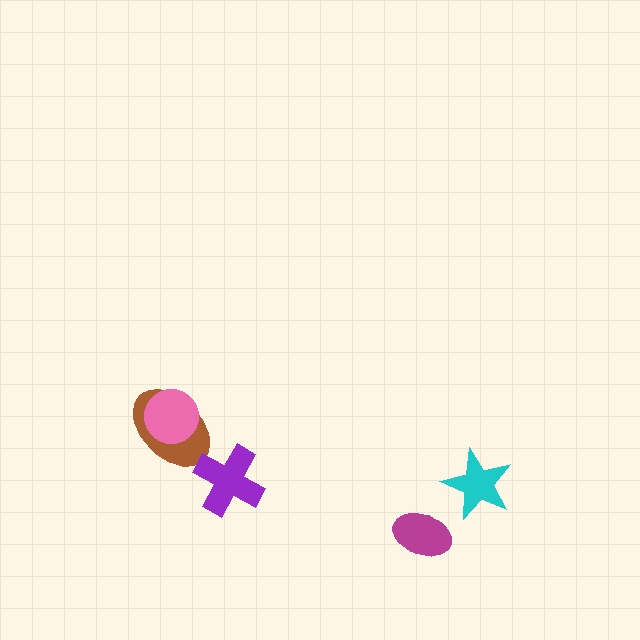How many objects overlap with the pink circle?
1 object overlaps with the pink circle.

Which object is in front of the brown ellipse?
The pink circle is in front of the brown ellipse.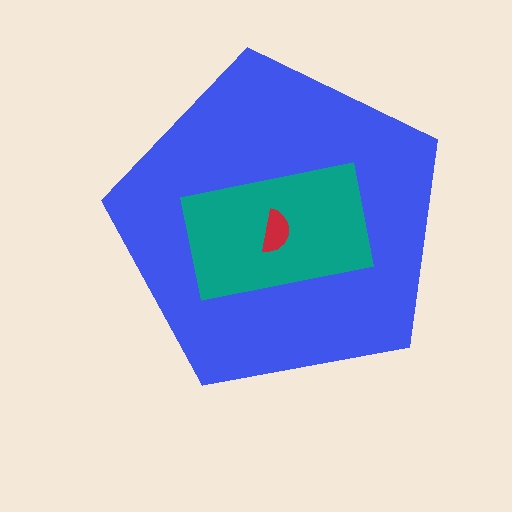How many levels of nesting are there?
3.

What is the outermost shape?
The blue pentagon.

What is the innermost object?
The red semicircle.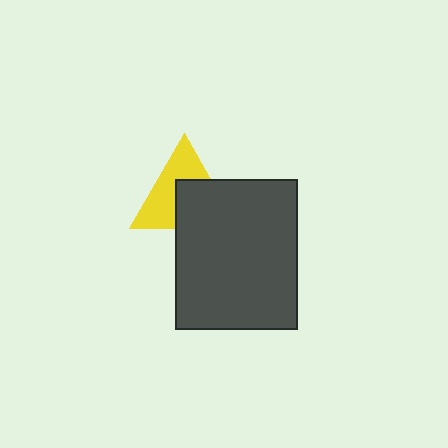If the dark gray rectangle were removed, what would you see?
You would see the complete yellow triangle.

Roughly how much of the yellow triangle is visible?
About half of it is visible (roughly 54%).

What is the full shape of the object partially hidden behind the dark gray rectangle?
The partially hidden object is a yellow triangle.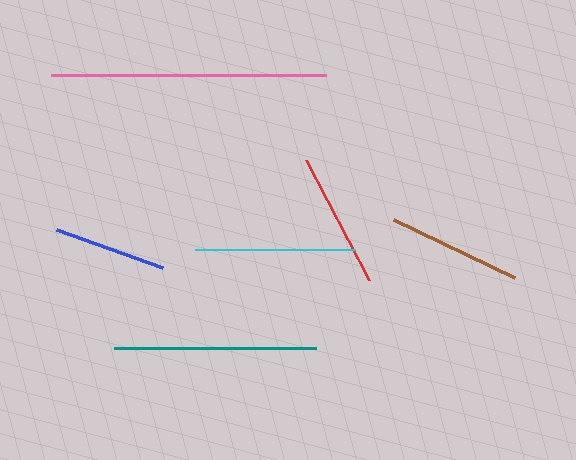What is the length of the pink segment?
The pink segment is approximately 275 pixels long.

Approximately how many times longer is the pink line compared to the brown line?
The pink line is approximately 2.1 times the length of the brown line.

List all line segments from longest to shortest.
From longest to shortest: pink, teal, cyan, red, brown, blue.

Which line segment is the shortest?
The blue line is the shortest at approximately 112 pixels.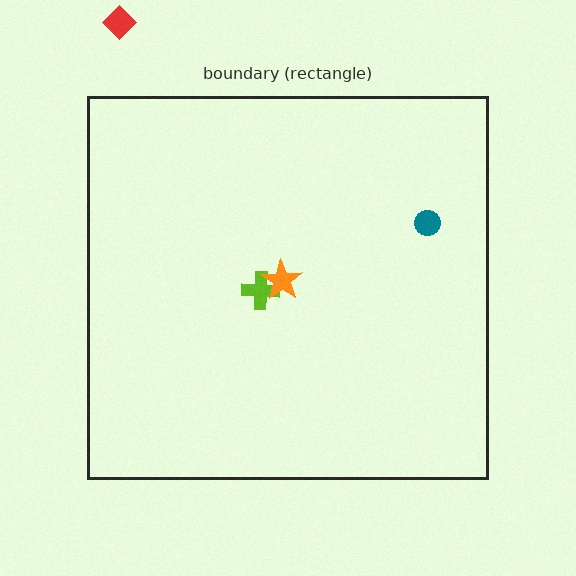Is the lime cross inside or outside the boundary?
Inside.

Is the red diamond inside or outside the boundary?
Outside.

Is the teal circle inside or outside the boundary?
Inside.